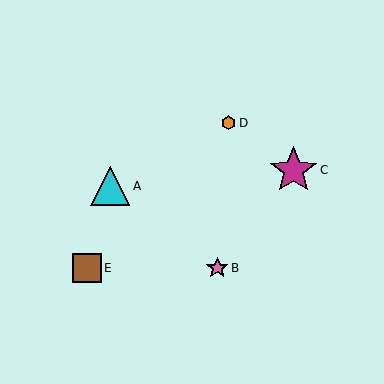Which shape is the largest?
The magenta star (labeled C) is the largest.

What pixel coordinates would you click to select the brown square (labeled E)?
Click at (87, 268) to select the brown square E.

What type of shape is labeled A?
Shape A is a cyan triangle.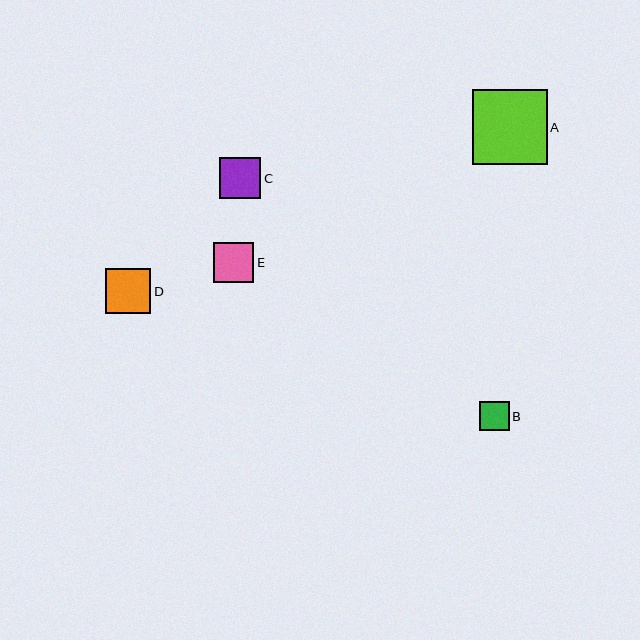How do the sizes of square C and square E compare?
Square C and square E are approximately the same size.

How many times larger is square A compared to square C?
Square A is approximately 1.8 times the size of square C.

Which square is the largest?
Square A is the largest with a size of approximately 74 pixels.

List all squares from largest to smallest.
From largest to smallest: A, D, C, E, B.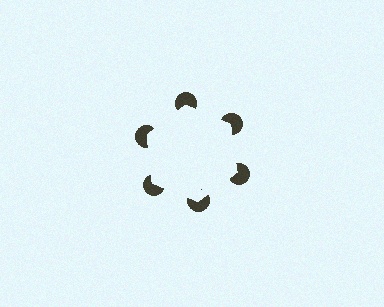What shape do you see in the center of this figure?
An illusory hexagon — its edges are inferred from the aligned wedge cuts in the pac-man discs, not physically drawn.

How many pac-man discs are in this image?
There are 6 — one at each vertex of the illusory hexagon.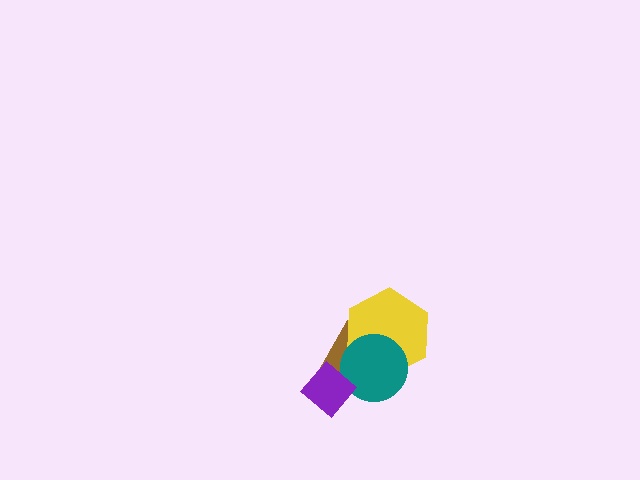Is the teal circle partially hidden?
Yes, it is partially covered by another shape.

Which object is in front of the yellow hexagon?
The teal circle is in front of the yellow hexagon.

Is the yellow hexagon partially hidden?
Yes, it is partially covered by another shape.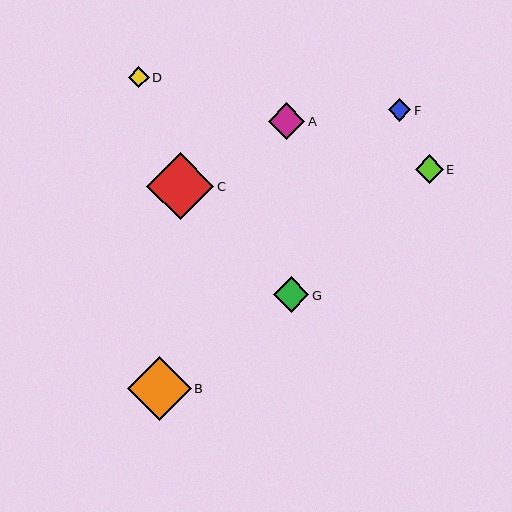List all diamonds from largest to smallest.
From largest to smallest: C, B, A, G, E, F, D.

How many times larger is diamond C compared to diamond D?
Diamond C is approximately 3.2 times the size of diamond D.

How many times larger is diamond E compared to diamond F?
Diamond E is approximately 1.3 times the size of diamond F.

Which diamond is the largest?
Diamond C is the largest with a size of approximately 67 pixels.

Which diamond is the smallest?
Diamond D is the smallest with a size of approximately 21 pixels.